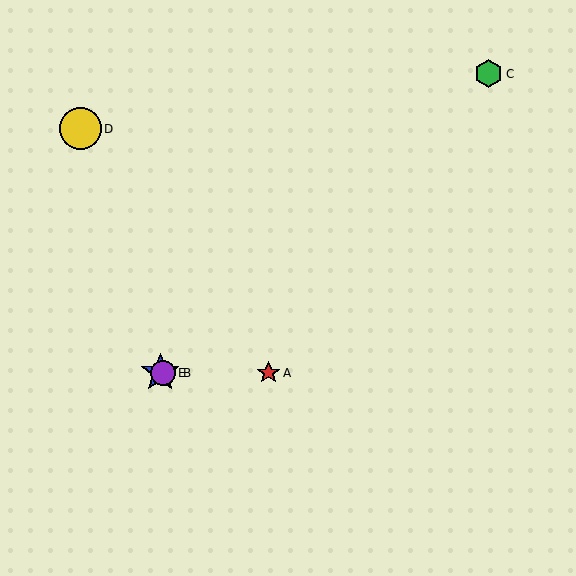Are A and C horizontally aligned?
No, A is at y≈373 and C is at y≈74.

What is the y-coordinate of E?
Object E is at y≈373.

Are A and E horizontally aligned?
Yes, both are at y≈373.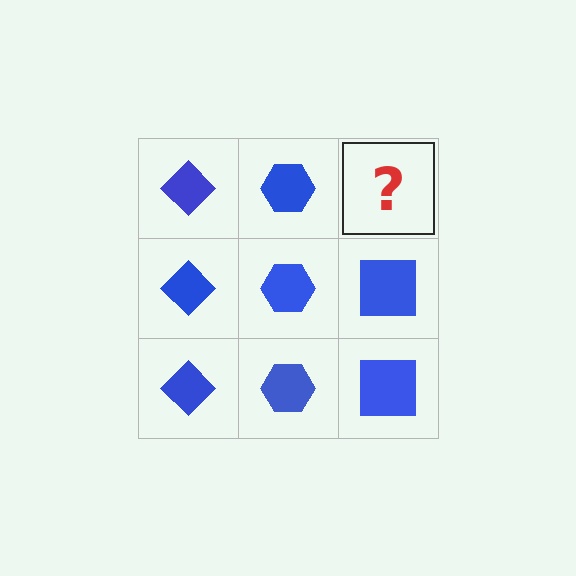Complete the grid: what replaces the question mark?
The question mark should be replaced with a blue square.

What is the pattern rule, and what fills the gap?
The rule is that each column has a consistent shape. The gap should be filled with a blue square.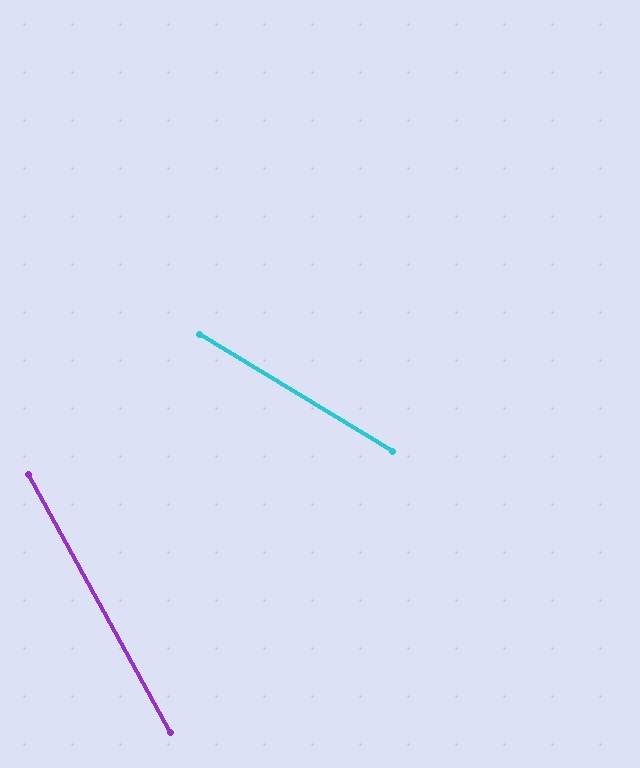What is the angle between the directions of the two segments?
Approximately 30 degrees.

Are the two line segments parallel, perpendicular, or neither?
Neither parallel nor perpendicular — they differ by about 30°.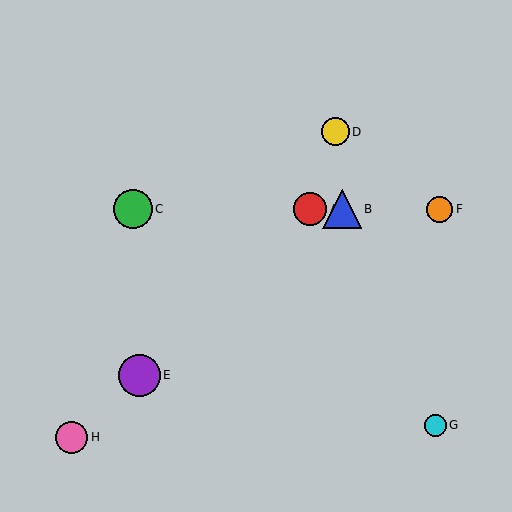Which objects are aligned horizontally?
Objects A, B, C, F are aligned horizontally.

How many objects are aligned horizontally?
4 objects (A, B, C, F) are aligned horizontally.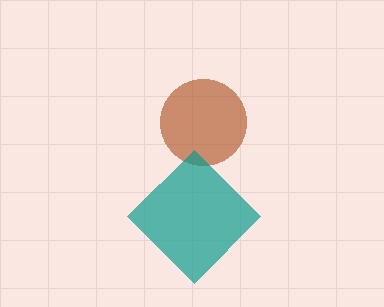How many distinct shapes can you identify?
There are 2 distinct shapes: a brown circle, a teal diamond.